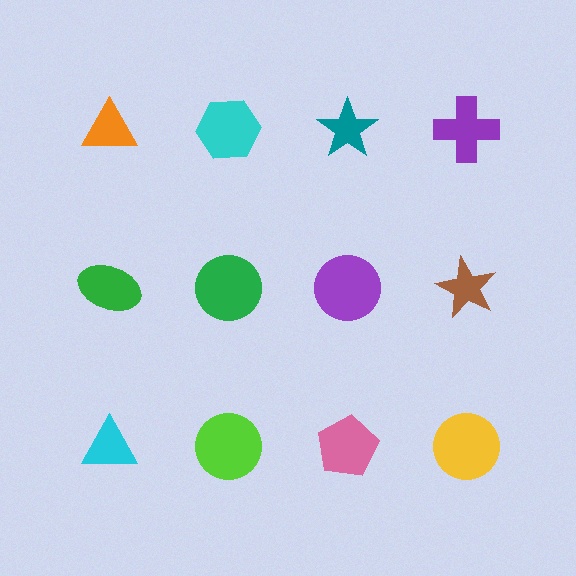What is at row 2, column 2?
A green circle.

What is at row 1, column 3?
A teal star.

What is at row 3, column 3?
A pink pentagon.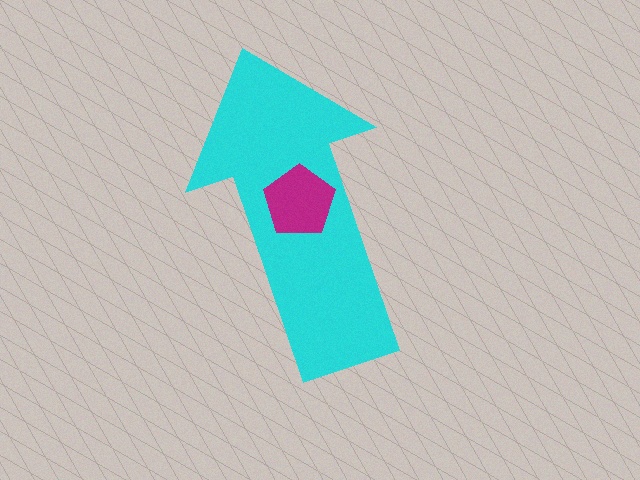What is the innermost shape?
The magenta pentagon.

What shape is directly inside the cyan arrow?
The magenta pentagon.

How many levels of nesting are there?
2.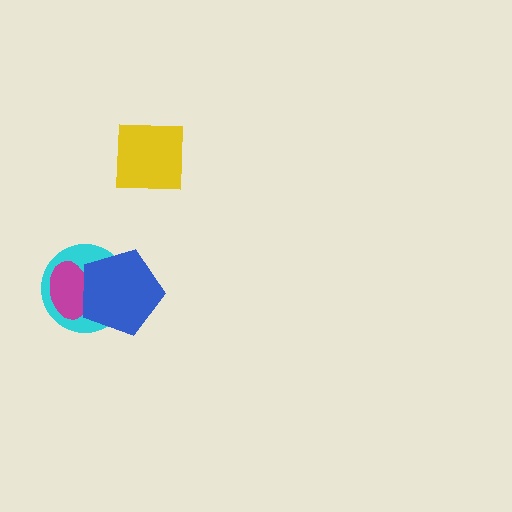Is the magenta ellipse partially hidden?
Yes, it is partially covered by another shape.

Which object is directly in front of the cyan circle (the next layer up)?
The magenta ellipse is directly in front of the cyan circle.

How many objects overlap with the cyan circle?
2 objects overlap with the cyan circle.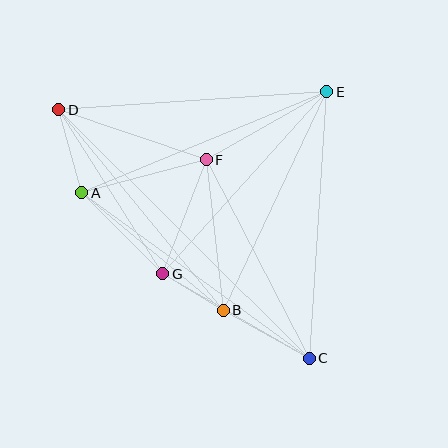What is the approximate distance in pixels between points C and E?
The distance between C and E is approximately 267 pixels.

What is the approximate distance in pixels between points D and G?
The distance between D and G is approximately 194 pixels.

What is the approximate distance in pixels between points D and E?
The distance between D and E is approximately 269 pixels.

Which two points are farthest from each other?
Points C and D are farthest from each other.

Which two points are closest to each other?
Points B and G are closest to each other.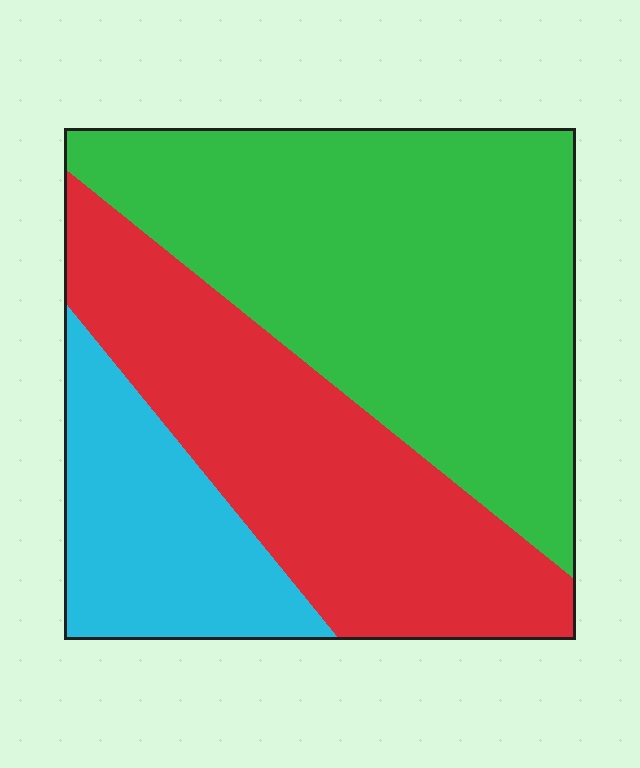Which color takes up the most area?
Green, at roughly 50%.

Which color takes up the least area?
Cyan, at roughly 20%.